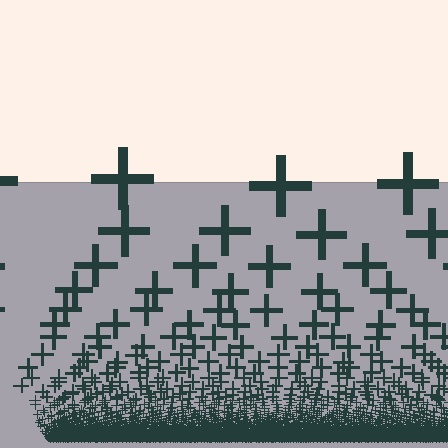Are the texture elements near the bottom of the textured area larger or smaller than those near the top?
Smaller. The gradient is inverted — elements near the bottom are smaller and denser.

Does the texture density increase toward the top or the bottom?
Density increases toward the bottom.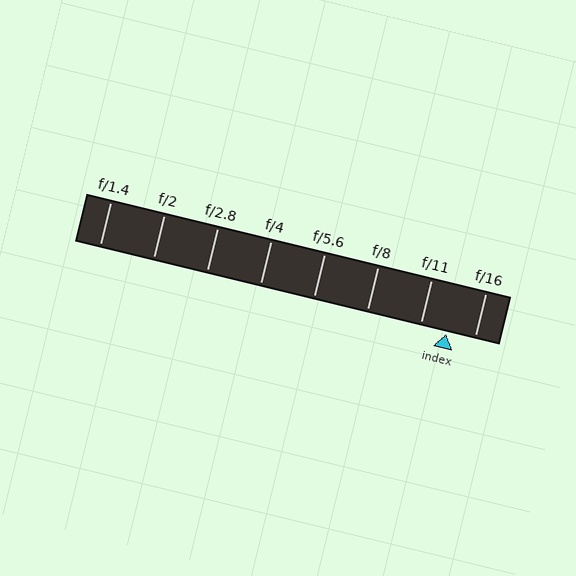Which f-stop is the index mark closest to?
The index mark is closest to f/11.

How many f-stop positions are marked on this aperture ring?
There are 8 f-stop positions marked.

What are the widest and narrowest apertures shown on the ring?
The widest aperture shown is f/1.4 and the narrowest is f/16.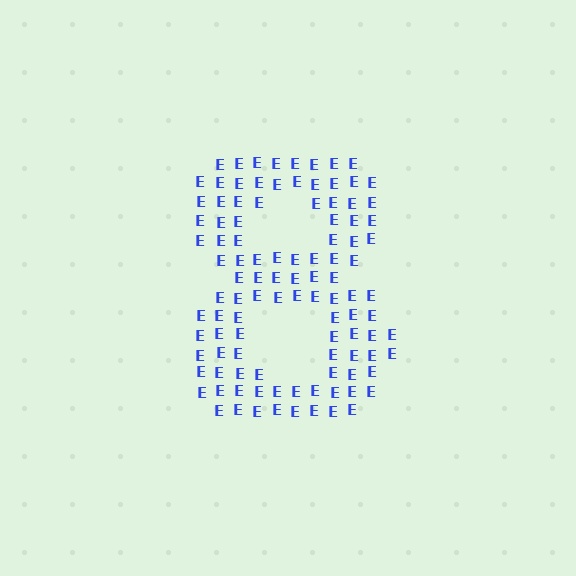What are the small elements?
The small elements are letter E's.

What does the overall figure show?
The overall figure shows the digit 8.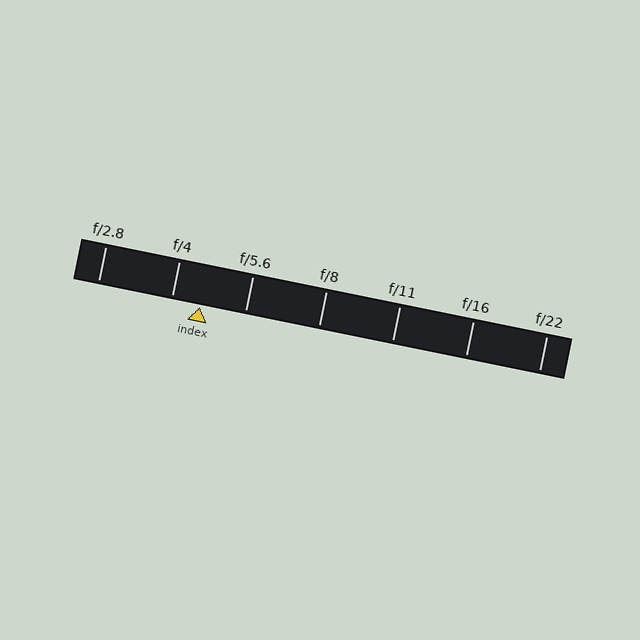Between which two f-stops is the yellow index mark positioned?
The index mark is between f/4 and f/5.6.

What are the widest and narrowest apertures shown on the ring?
The widest aperture shown is f/2.8 and the narrowest is f/22.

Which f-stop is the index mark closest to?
The index mark is closest to f/4.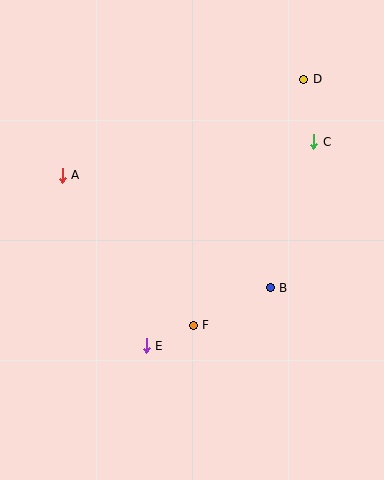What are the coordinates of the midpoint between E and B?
The midpoint between E and B is at (208, 317).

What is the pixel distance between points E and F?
The distance between E and F is 51 pixels.